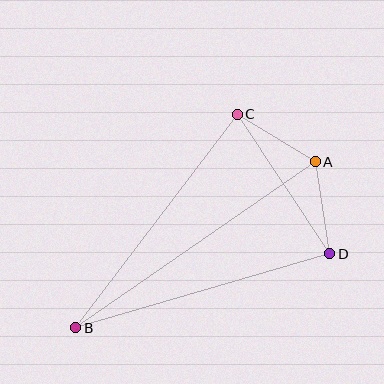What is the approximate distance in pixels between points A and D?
The distance between A and D is approximately 93 pixels.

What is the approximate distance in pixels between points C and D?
The distance between C and D is approximately 167 pixels.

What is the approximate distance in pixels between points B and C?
The distance between B and C is approximately 268 pixels.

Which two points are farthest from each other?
Points A and B are farthest from each other.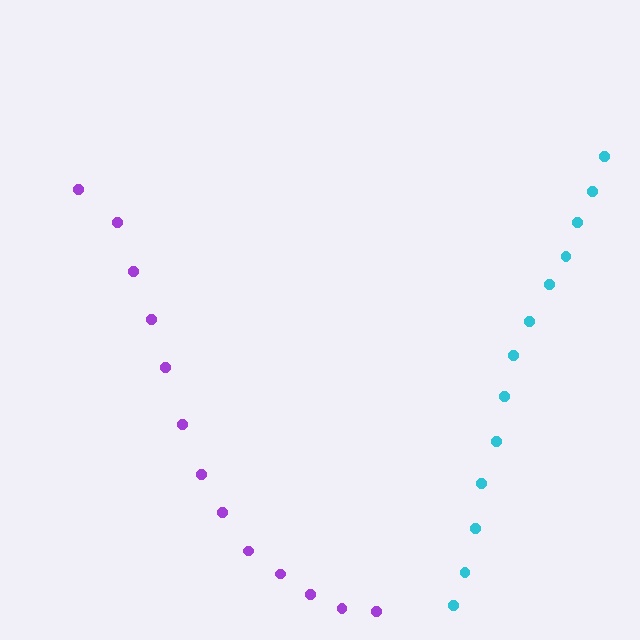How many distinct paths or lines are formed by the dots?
There are 2 distinct paths.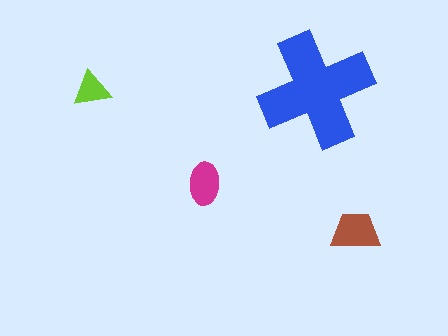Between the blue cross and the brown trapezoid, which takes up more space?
The blue cross.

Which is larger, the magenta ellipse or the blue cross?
The blue cross.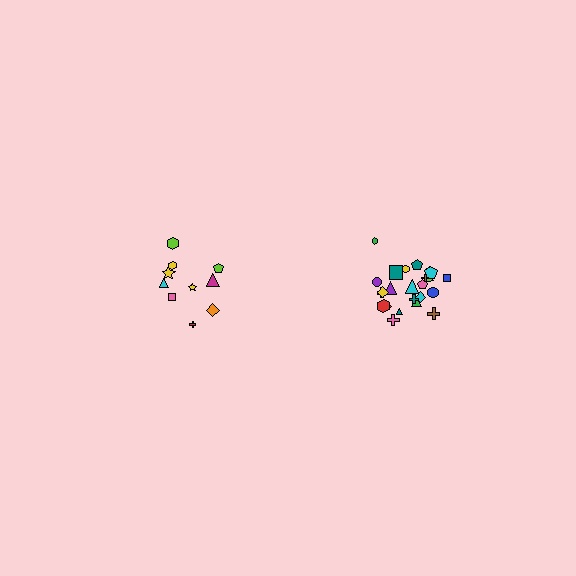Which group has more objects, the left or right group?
The right group.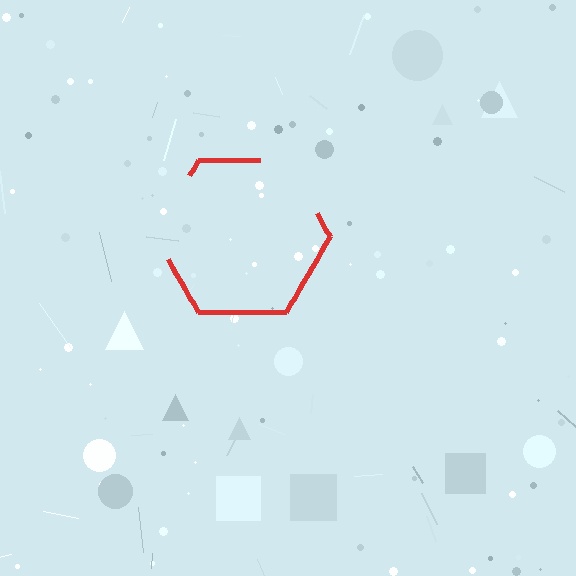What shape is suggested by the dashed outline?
The dashed outline suggests a hexagon.